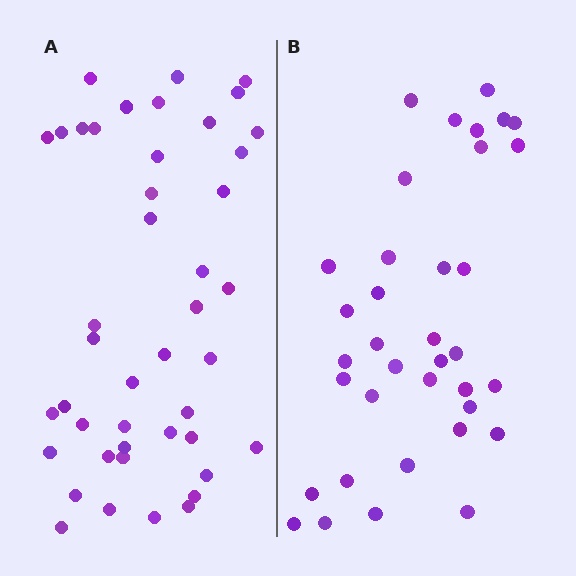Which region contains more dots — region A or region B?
Region A (the left region) has more dots.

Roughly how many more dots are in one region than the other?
Region A has roughly 8 or so more dots than region B.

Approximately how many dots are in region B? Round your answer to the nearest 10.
About 40 dots. (The exact count is 36, which rounds to 40.)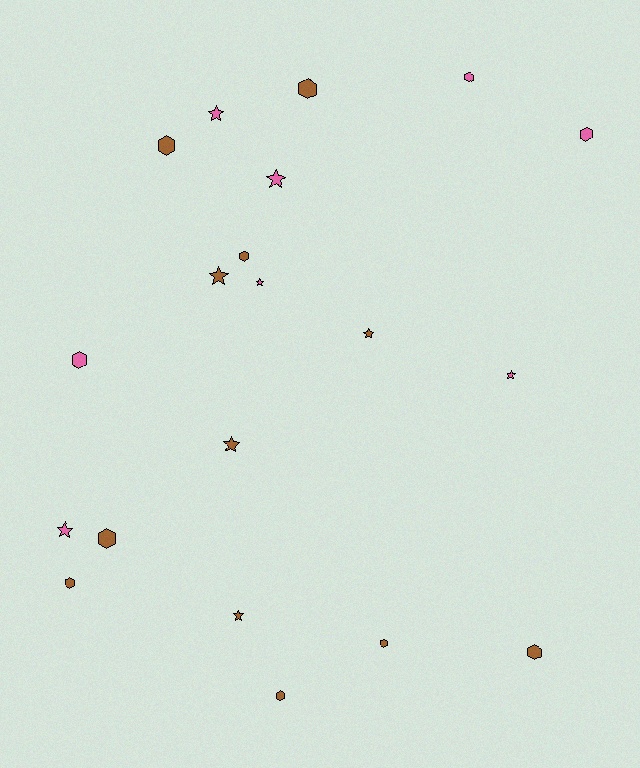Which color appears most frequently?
Brown, with 12 objects.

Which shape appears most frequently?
Hexagon, with 11 objects.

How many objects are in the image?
There are 20 objects.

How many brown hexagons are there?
There are 8 brown hexagons.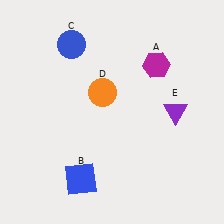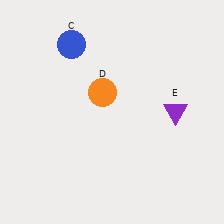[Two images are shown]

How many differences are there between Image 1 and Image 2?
There are 2 differences between the two images.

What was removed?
The blue square (B), the magenta hexagon (A) were removed in Image 2.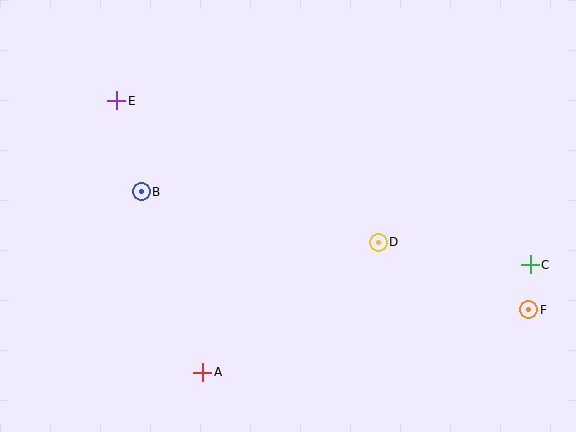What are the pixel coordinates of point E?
Point E is at (117, 101).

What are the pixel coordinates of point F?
Point F is at (529, 310).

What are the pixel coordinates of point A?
Point A is at (203, 372).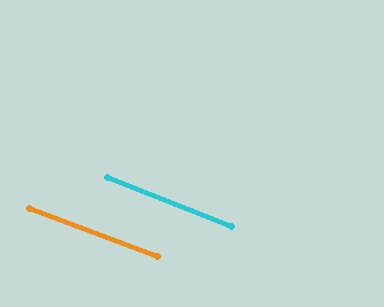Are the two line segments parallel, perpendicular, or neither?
Parallel — their directions differ by only 0.8°.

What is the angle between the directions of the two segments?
Approximately 1 degree.